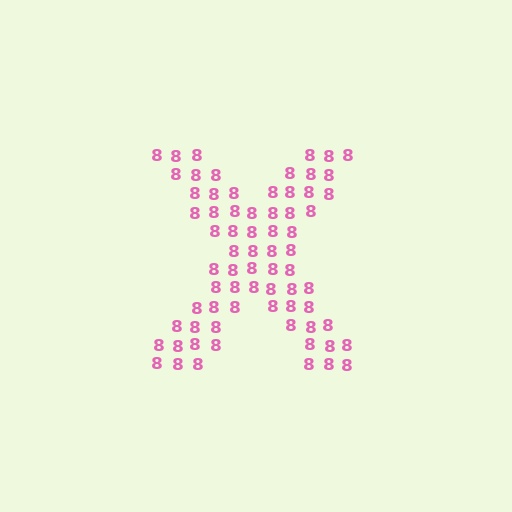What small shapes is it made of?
It is made of small digit 8's.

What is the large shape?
The large shape is the letter X.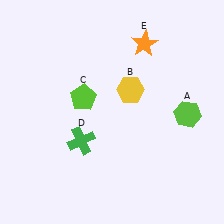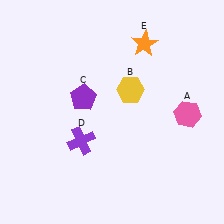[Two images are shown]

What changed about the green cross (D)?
In Image 1, D is green. In Image 2, it changed to purple.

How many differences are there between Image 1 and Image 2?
There are 3 differences between the two images.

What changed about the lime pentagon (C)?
In Image 1, C is lime. In Image 2, it changed to purple.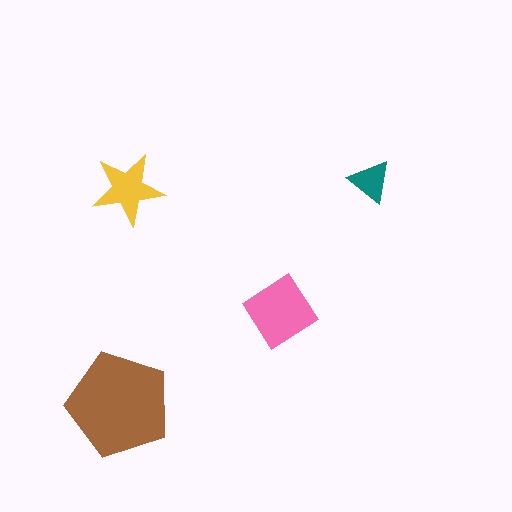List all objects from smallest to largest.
The teal triangle, the yellow star, the pink diamond, the brown pentagon.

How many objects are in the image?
There are 4 objects in the image.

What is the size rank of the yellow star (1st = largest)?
3rd.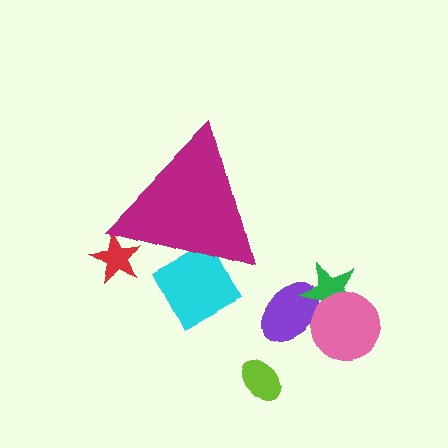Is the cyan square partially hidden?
Yes, the cyan square is partially hidden behind the magenta triangle.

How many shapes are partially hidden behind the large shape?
2 shapes are partially hidden.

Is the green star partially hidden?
No, the green star is fully visible.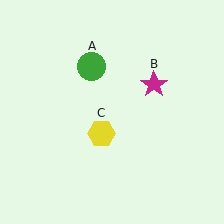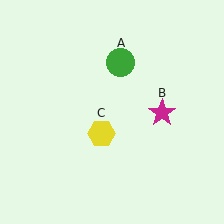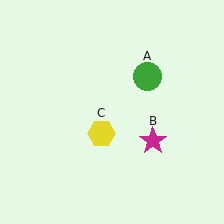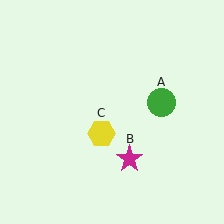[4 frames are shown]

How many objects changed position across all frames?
2 objects changed position: green circle (object A), magenta star (object B).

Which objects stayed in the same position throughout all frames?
Yellow hexagon (object C) remained stationary.